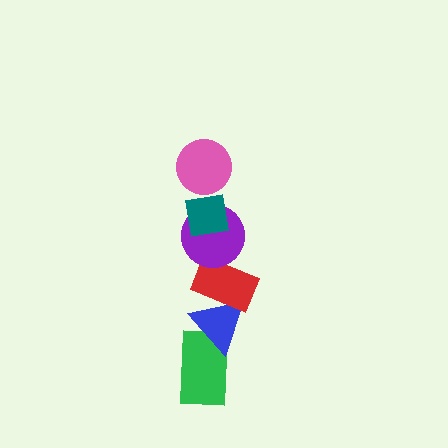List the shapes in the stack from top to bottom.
From top to bottom: the pink circle, the teal square, the purple circle, the red rectangle, the blue triangle, the green rectangle.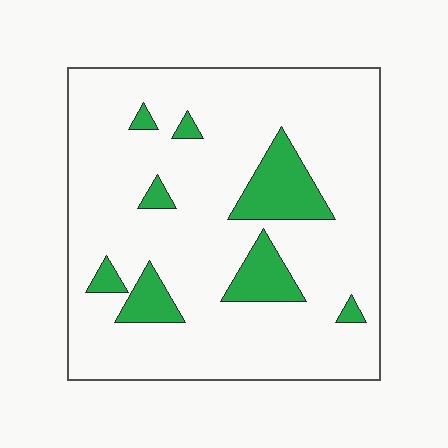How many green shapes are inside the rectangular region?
8.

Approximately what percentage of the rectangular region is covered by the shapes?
Approximately 15%.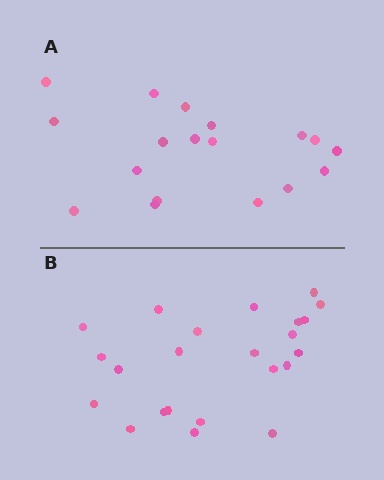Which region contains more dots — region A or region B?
Region B (the bottom region) has more dots.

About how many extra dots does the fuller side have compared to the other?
Region B has about 5 more dots than region A.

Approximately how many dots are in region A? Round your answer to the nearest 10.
About 20 dots. (The exact count is 18, which rounds to 20.)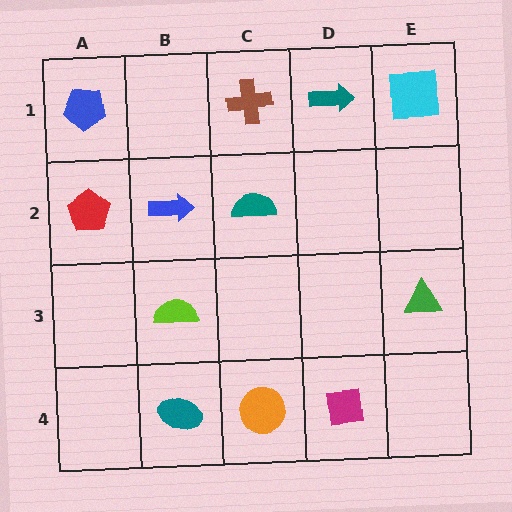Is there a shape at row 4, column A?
No, that cell is empty.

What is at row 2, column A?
A red pentagon.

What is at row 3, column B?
A lime semicircle.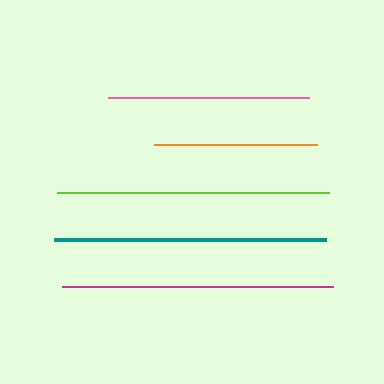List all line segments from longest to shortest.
From longest to shortest: teal, lime, magenta, pink, orange.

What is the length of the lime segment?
The lime segment is approximately 272 pixels long.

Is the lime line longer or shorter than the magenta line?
The lime line is longer than the magenta line.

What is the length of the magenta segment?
The magenta segment is approximately 271 pixels long.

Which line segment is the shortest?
The orange line is the shortest at approximately 163 pixels.